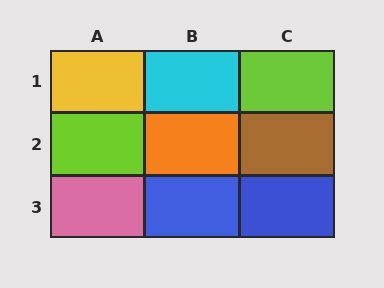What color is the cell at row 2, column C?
Brown.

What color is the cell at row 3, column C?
Blue.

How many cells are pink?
1 cell is pink.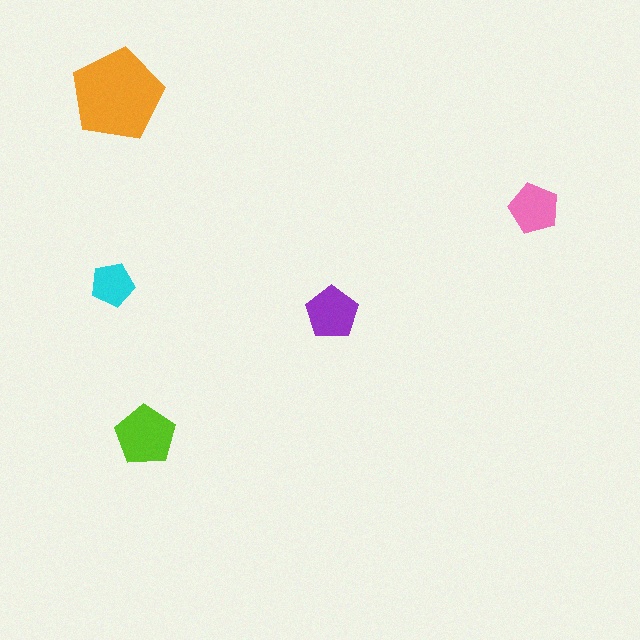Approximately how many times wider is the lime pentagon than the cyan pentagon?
About 1.5 times wider.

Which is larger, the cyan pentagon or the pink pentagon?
The pink one.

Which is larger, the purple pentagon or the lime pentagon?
The lime one.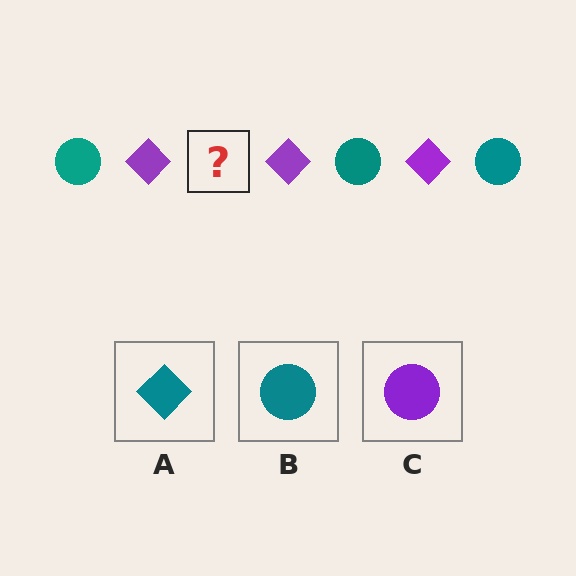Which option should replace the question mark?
Option B.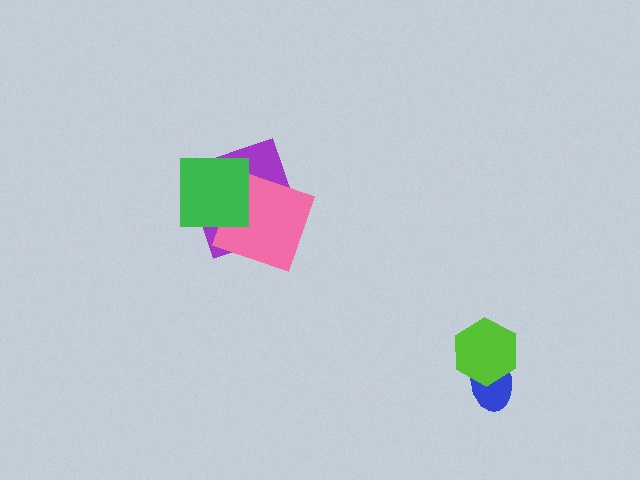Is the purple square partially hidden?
Yes, it is partially covered by another shape.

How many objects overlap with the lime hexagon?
1 object overlaps with the lime hexagon.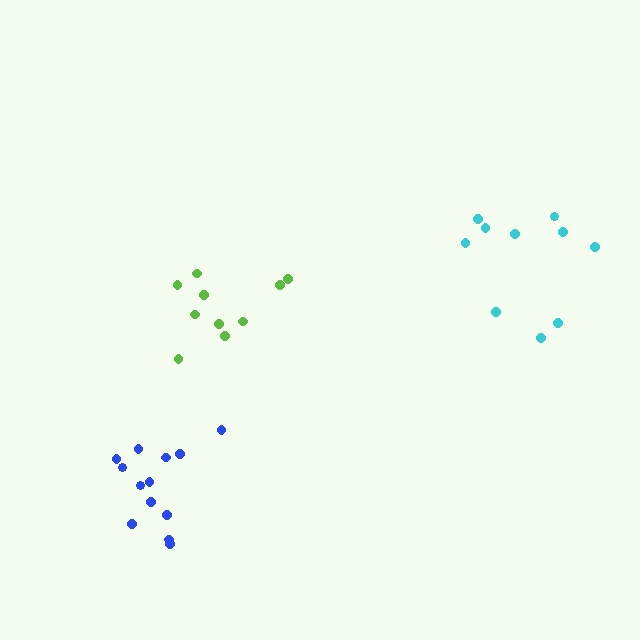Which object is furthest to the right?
The cyan cluster is rightmost.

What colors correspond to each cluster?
The clusters are colored: blue, cyan, lime.